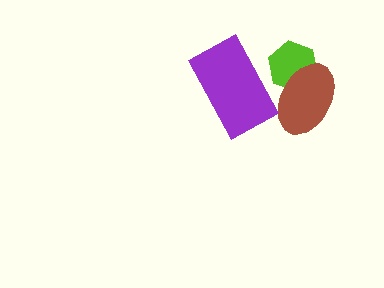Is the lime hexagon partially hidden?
Yes, it is partially covered by another shape.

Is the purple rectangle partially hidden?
No, no other shape covers it.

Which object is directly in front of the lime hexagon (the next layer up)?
The brown ellipse is directly in front of the lime hexagon.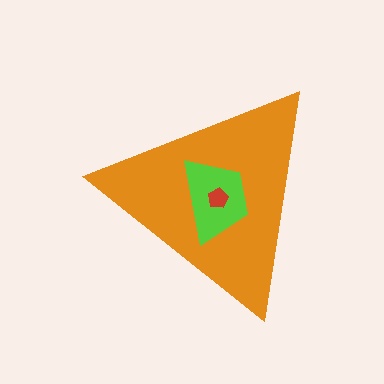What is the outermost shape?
The orange triangle.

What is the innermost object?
The red pentagon.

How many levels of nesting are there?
3.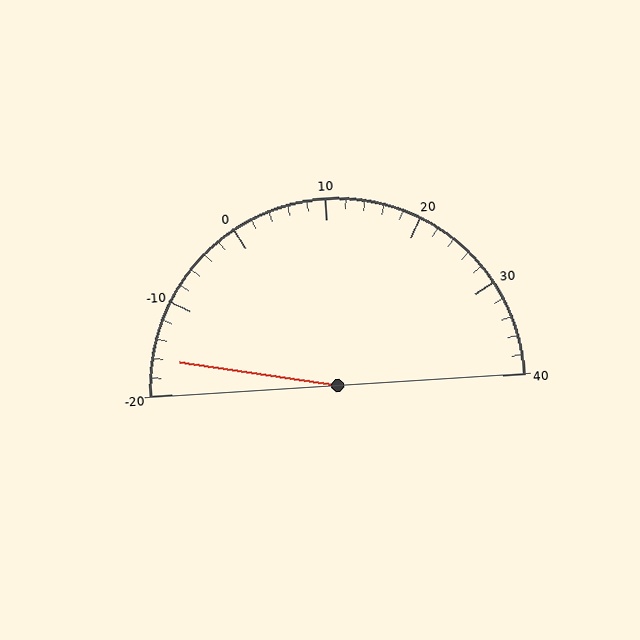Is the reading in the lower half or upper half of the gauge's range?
The reading is in the lower half of the range (-20 to 40).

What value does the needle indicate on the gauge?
The needle indicates approximately -16.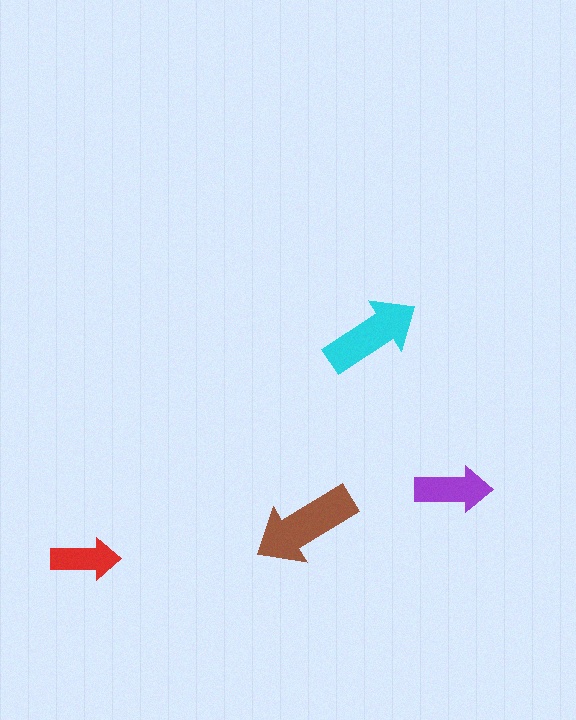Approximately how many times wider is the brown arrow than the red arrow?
About 1.5 times wider.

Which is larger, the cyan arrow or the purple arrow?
The cyan one.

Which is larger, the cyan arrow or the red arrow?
The cyan one.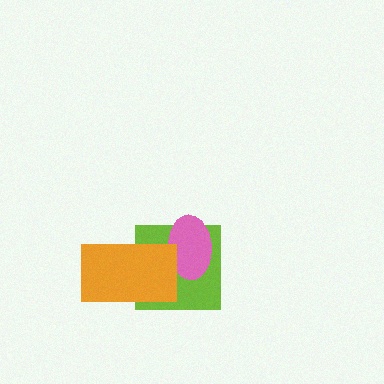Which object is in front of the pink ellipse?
The orange rectangle is in front of the pink ellipse.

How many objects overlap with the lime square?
2 objects overlap with the lime square.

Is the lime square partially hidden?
Yes, it is partially covered by another shape.